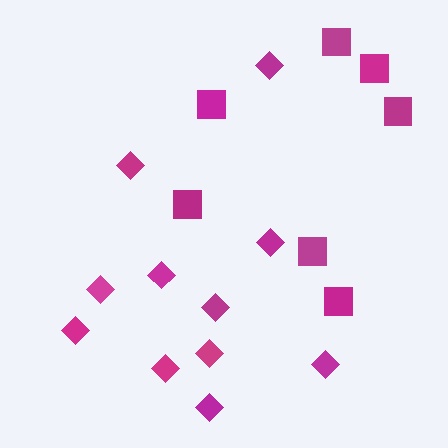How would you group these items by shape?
There are 2 groups: one group of squares (7) and one group of diamonds (11).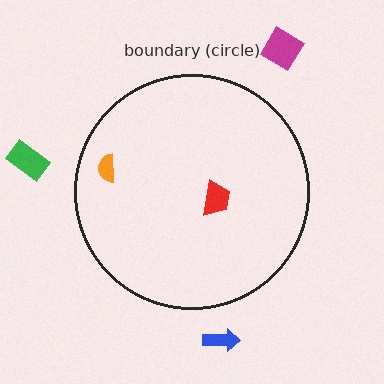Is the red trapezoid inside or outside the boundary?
Inside.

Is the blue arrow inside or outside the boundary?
Outside.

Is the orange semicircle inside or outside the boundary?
Inside.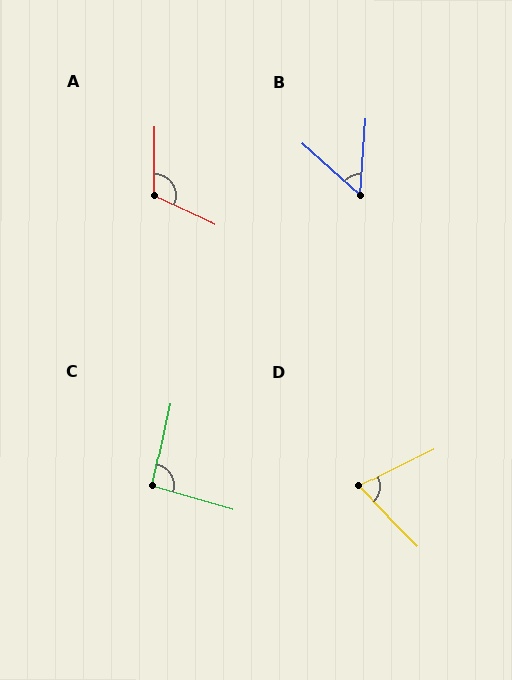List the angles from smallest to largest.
B (53°), D (72°), C (95°), A (114°).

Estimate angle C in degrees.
Approximately 95 degrees.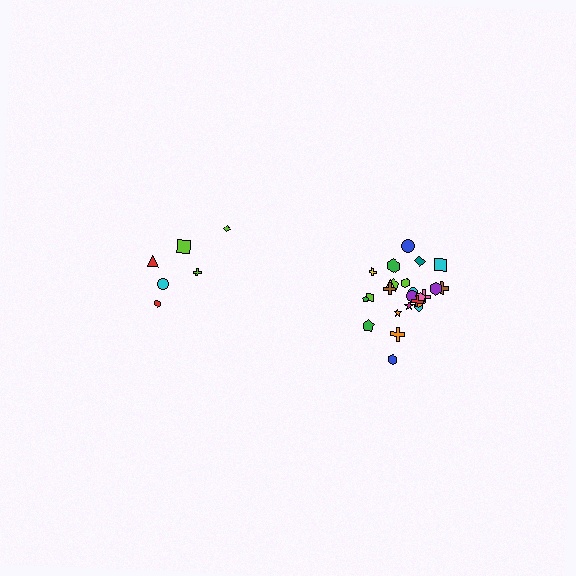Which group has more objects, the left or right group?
The right group.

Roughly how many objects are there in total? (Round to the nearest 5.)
Roughly 30 objects in total.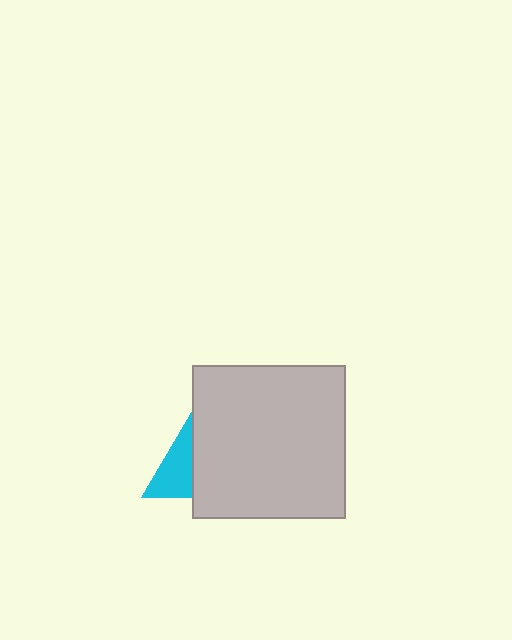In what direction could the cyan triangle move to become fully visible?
The cyan triangle could move left. That would shift it out from behind the light gray square entirely.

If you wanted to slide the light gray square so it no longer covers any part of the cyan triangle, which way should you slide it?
Slide it right — that is the most direct way to separate the two shapes.